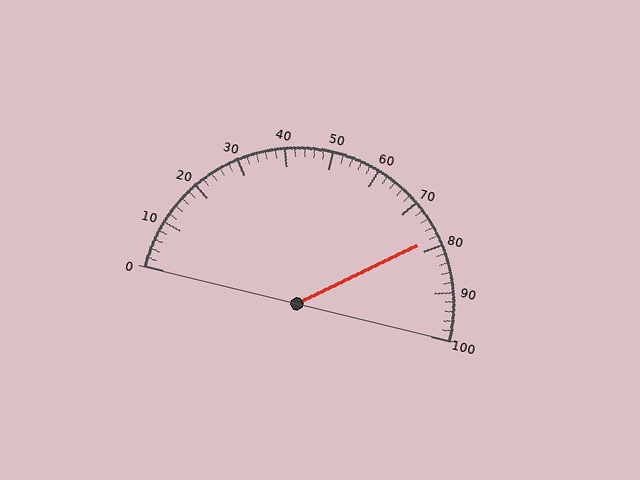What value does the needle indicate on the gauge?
The needle indicates approximately 78.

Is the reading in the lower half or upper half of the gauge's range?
The reading is in the upper half of the range (0 to 100).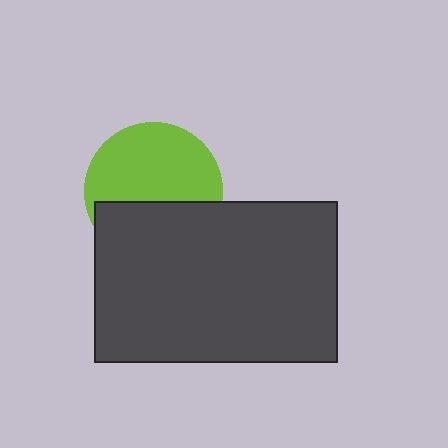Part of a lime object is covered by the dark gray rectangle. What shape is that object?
It is a circle.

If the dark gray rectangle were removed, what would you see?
You would see the complete lime circle.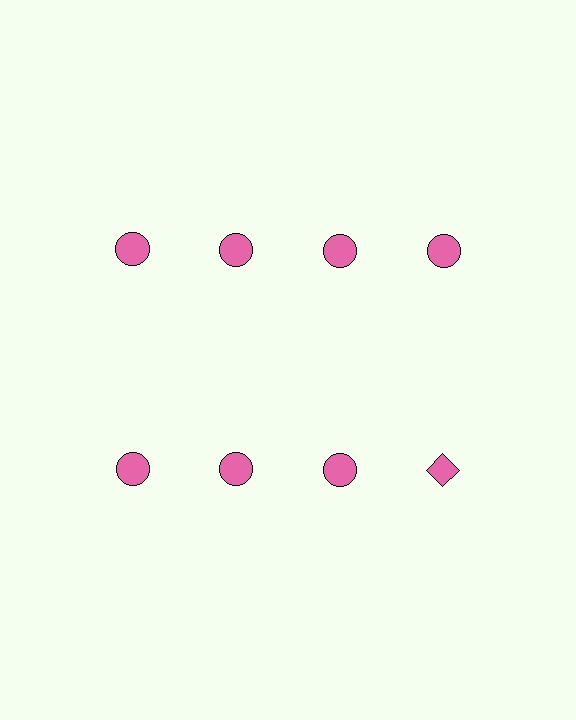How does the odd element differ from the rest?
It has a different shape: diamond instead of circle.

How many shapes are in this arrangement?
There are 8 shapes arranged in a grid pattern.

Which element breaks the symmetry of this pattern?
The pink diamond in the second row, second from right column breaks the symmetry. All other shapes are pink circles.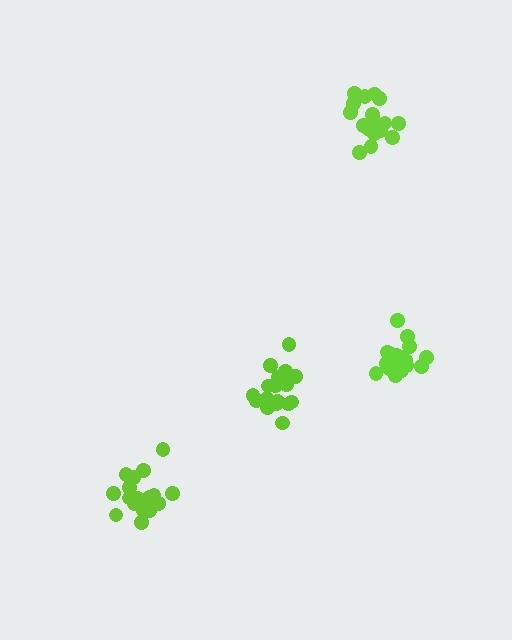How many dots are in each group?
Group 1: 18 dots, Group 2: 20 dots, Group 3: 18 dots, Group 4: 18 dots (74 total).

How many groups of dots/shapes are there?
There are 4 groups.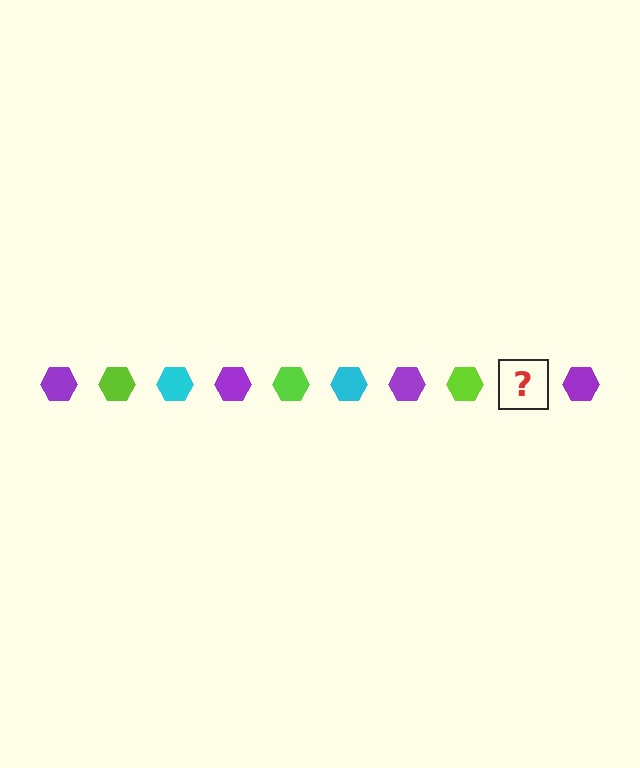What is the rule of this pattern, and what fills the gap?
The rule is that the pattern cycles through purple, lime, cyan hexagons. The gap should be filled with a cyan hexagon.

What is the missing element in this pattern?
The missing element is a cyan hexagon.